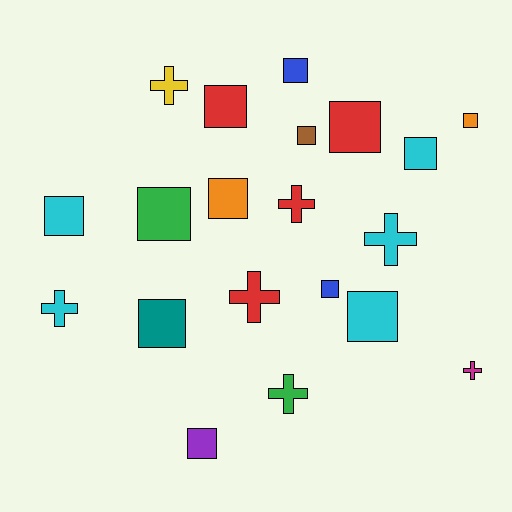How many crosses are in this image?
There are 7 crosses.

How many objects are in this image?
There are 20 objects.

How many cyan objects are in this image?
There are 5 cyan objects.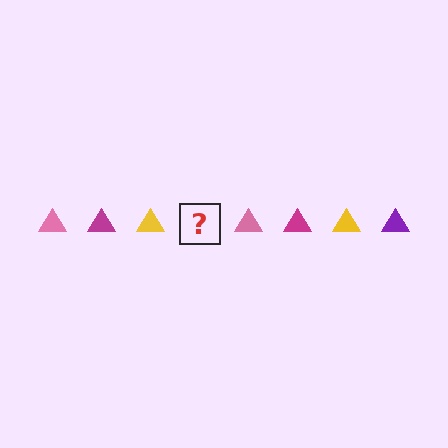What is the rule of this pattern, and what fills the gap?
The rule is that the pattern cycles through pink, magenta, yellow, purple triangles. The gap should be filled with a purple triangle.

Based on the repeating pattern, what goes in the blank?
The blank should be a purple triangle.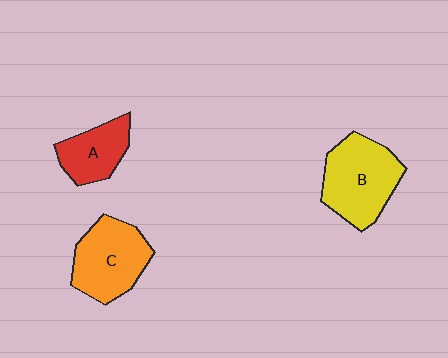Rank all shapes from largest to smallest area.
From largest to smallest: B (yellow), C (orange), A (red).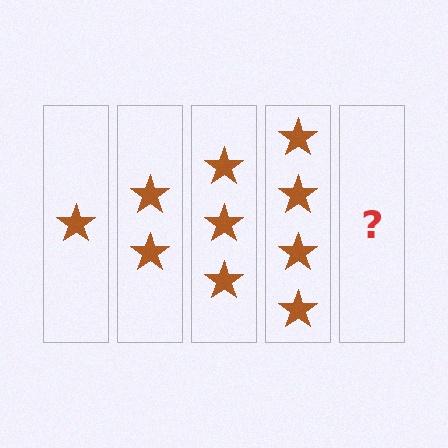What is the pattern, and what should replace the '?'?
The pattern is that each step adds one more star. The '?' should be 5 stars.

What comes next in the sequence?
The next element should be 5 stars.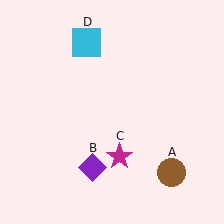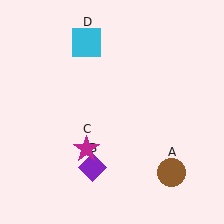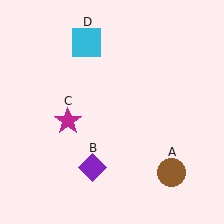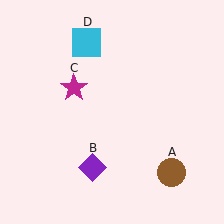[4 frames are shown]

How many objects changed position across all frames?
1 object changed position: magenta star (object C).